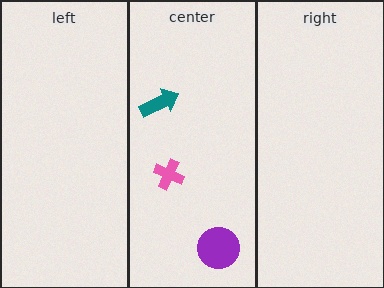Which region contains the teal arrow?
The center region.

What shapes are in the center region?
The purple circle, the teal arrow, the pink cross.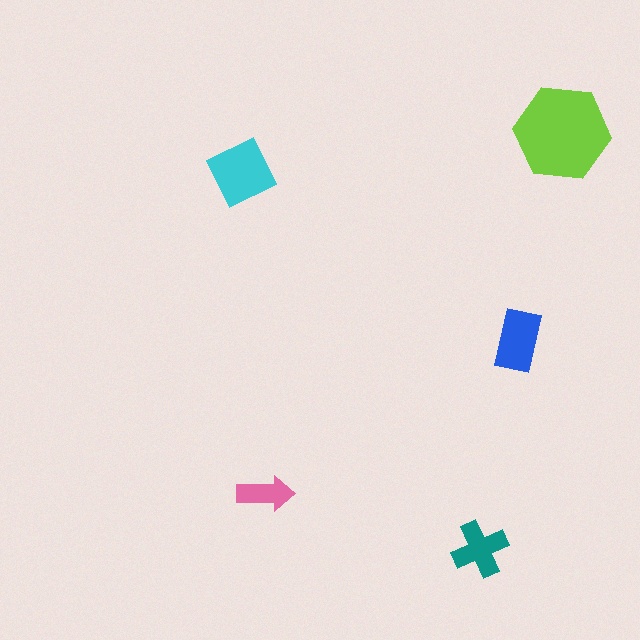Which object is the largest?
The lime hexagon.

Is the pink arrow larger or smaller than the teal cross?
Smaller.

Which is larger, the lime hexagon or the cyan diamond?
The lime hexagon.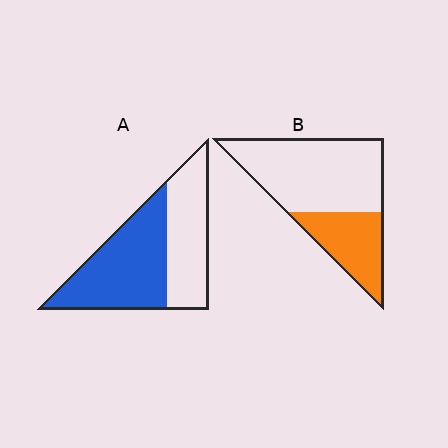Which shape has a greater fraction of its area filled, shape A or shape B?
Shape A.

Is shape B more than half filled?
No.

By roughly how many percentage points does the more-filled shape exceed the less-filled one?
By roughly 25 percentage points (A over B).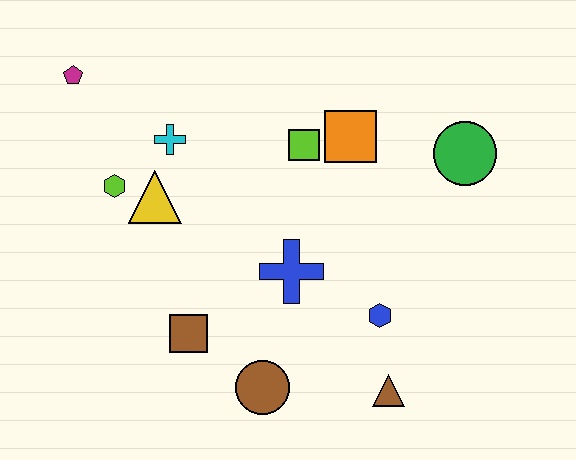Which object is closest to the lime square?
The orange square is closest to the lime square.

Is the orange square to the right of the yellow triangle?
Yes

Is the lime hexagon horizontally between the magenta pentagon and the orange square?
Yes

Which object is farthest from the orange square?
The magenta pentagon is farthest from the orange square.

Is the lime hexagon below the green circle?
Yes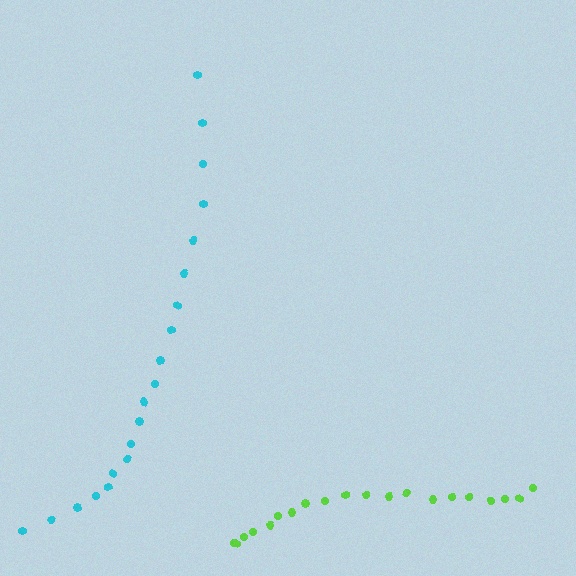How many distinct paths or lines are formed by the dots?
There are 2 distinct paths.